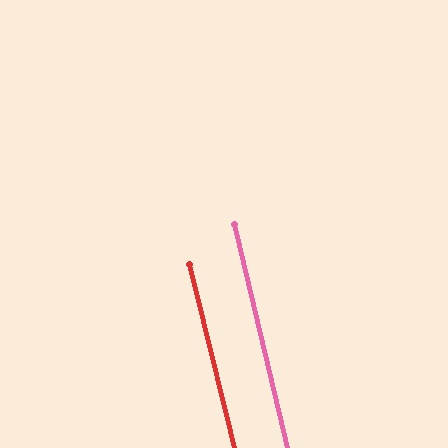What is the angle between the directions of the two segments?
Approximately 0 degrees.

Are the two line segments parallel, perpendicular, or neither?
Parallel — their directions differ by only 0.3°.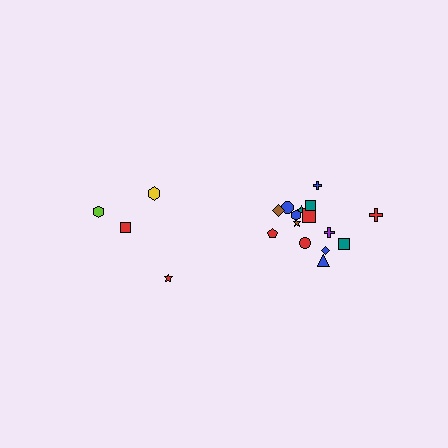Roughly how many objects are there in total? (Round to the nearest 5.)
Roughly 20 objects in total.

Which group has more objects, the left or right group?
The right group.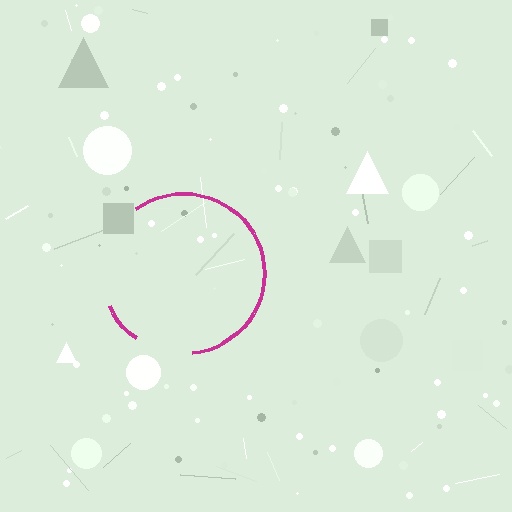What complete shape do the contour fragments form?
The contour fragments form a circle.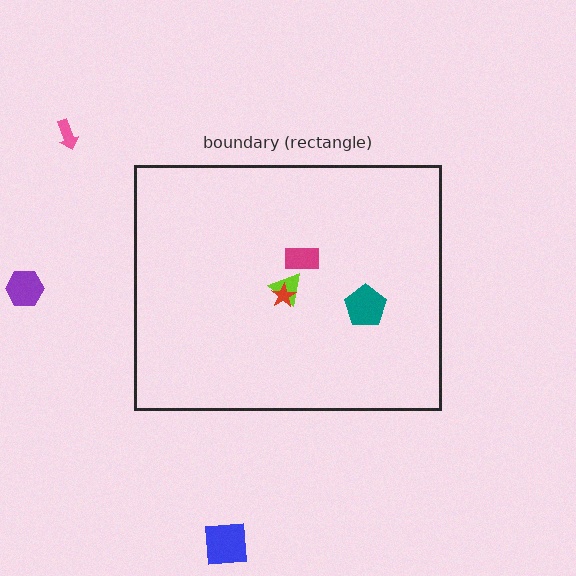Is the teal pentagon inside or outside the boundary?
Inside.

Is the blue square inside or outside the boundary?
Outside.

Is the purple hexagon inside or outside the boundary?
Outside.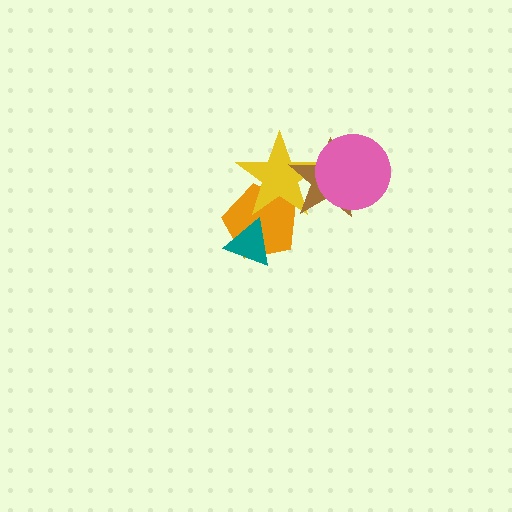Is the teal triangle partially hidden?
No, no other shape covers it.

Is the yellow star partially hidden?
Yes, it is partially covered by another shape.